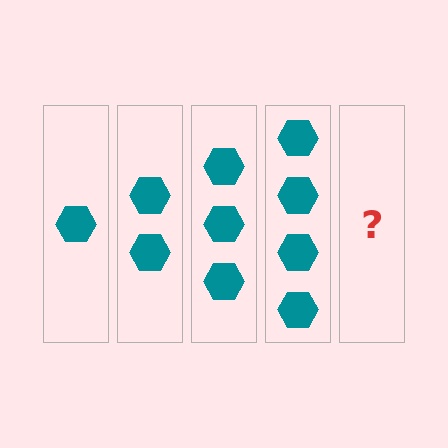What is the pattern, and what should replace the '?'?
The pattern is that each step adds one more hexagon. The '?' should be 5 hexagons.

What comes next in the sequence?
The next element should be 5 hexagons.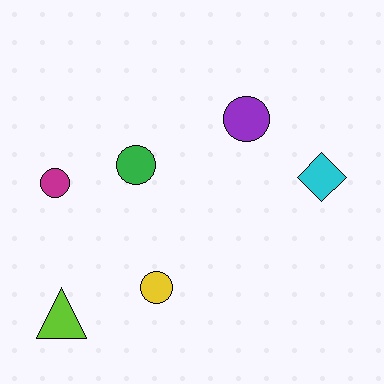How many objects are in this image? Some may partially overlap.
There are 6 objects.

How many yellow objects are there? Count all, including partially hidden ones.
There is 1 yellow object.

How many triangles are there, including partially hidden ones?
There is 1 triangle.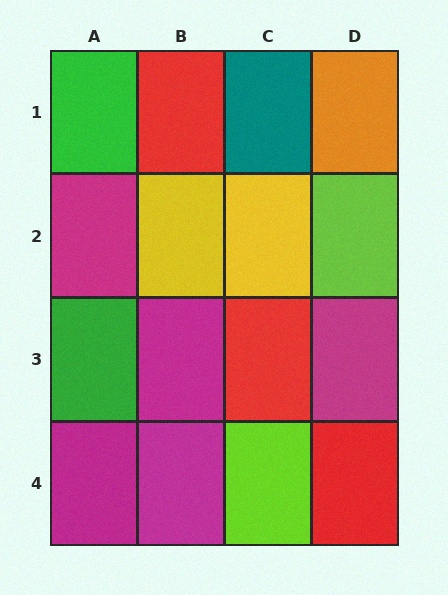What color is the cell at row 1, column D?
Orange.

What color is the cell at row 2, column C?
Yellow.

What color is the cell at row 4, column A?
Magenta.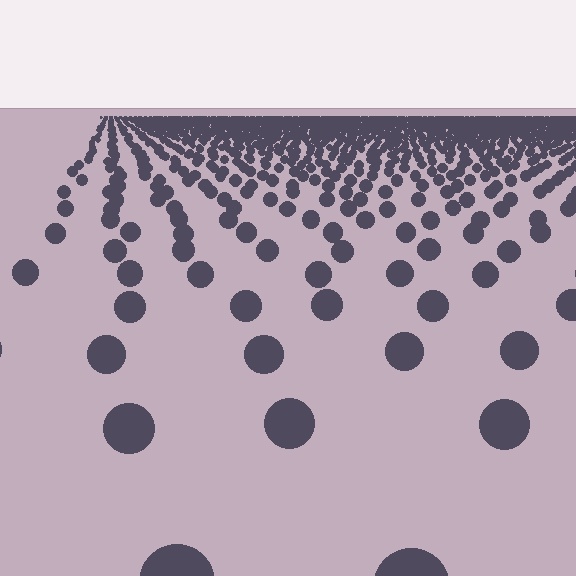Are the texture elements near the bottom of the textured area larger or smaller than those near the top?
Larger. Near the bottom, elements are closer to the viewer and appear at a bigger on-screen size.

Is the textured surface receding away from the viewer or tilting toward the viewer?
The surface is receding away from the viewer. Texture elements get smaller and denser toward the top.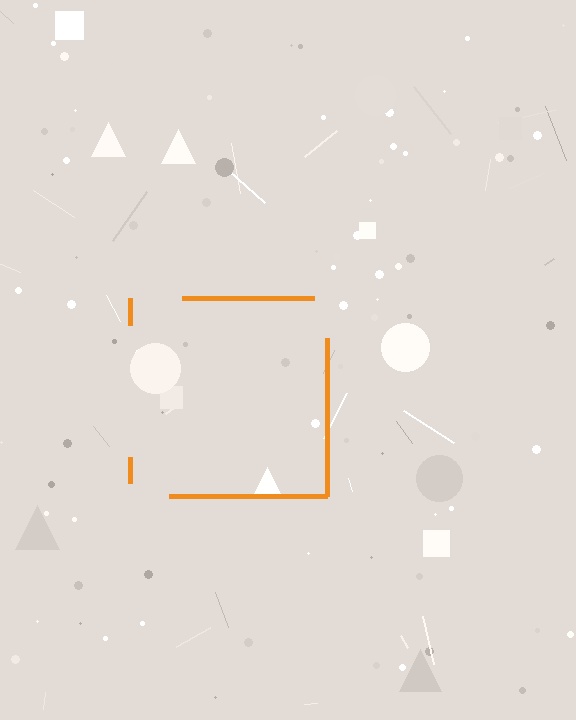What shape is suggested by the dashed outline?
The dashed outline suggests a square.